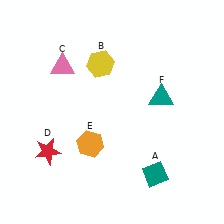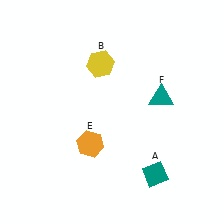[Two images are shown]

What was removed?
The pink triangle (C), the red star (D) were removed in Image 2.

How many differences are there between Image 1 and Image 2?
There are 2 differences between the two images.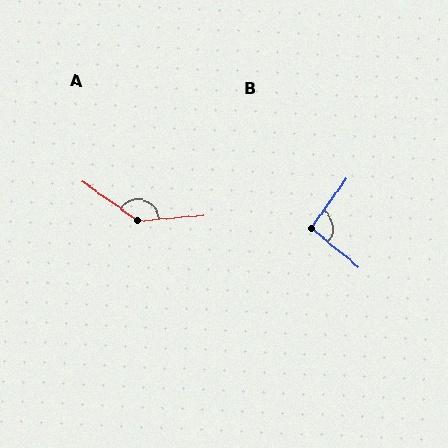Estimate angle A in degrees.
Approximately 140 degrees.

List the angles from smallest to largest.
B (94°), A (140°).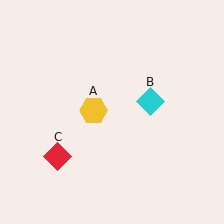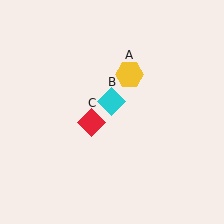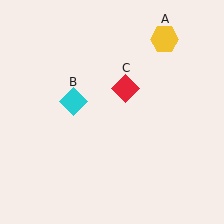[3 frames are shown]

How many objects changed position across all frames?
3 objects changed position: yellow hexagon (object A), cyan diamond (object B), red diamond (object C).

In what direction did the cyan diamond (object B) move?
The cyan diamond (object B) moved left.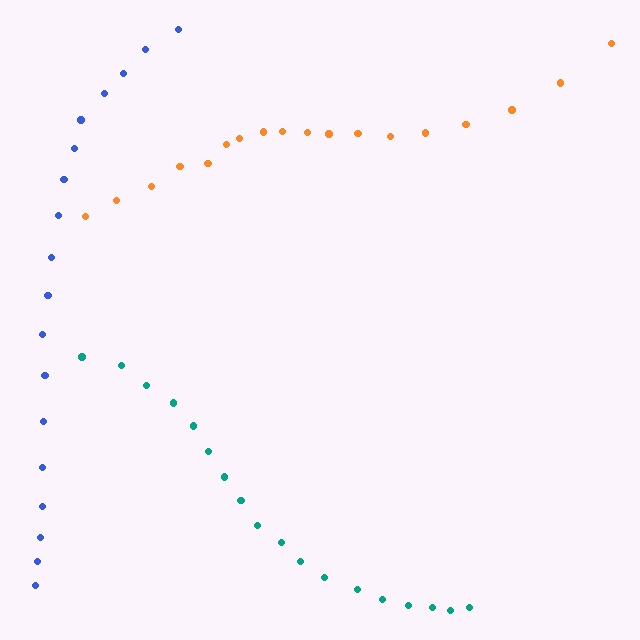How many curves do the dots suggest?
There are 3 distinct paths.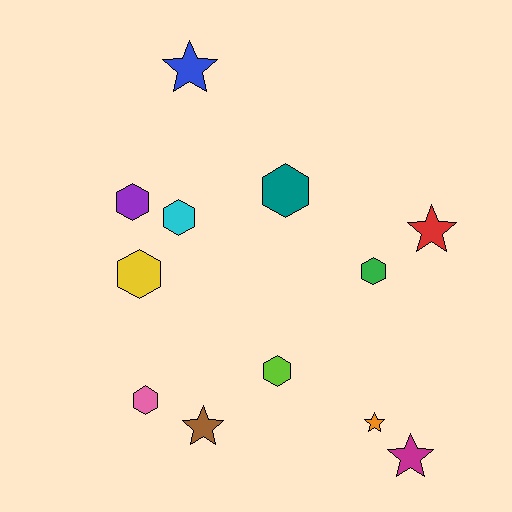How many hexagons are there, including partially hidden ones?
There are 7 hexagons.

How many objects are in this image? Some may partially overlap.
There are 12 objects.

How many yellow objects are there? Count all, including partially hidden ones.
There is 1 yellow object.